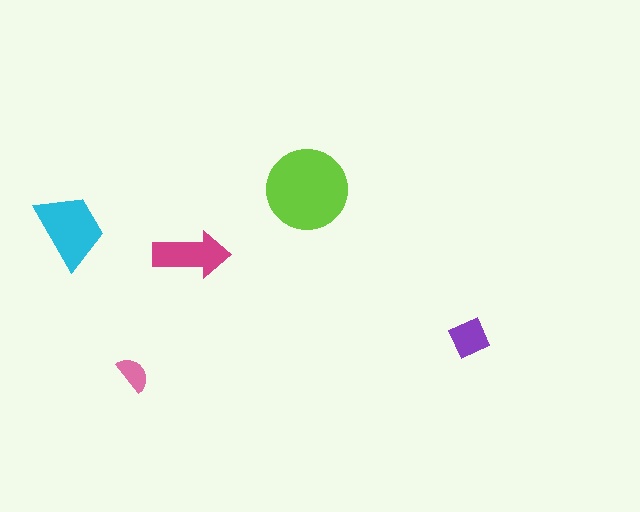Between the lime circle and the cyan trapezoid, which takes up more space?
The lime circle.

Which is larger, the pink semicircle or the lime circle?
The lime circle.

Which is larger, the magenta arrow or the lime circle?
The lime circle.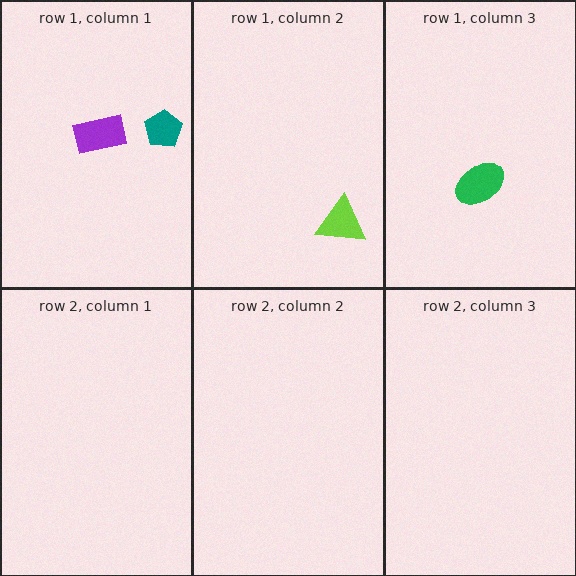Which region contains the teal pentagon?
The row 1, column 1 region.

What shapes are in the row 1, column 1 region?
The purple rectangle, the teal pentagon.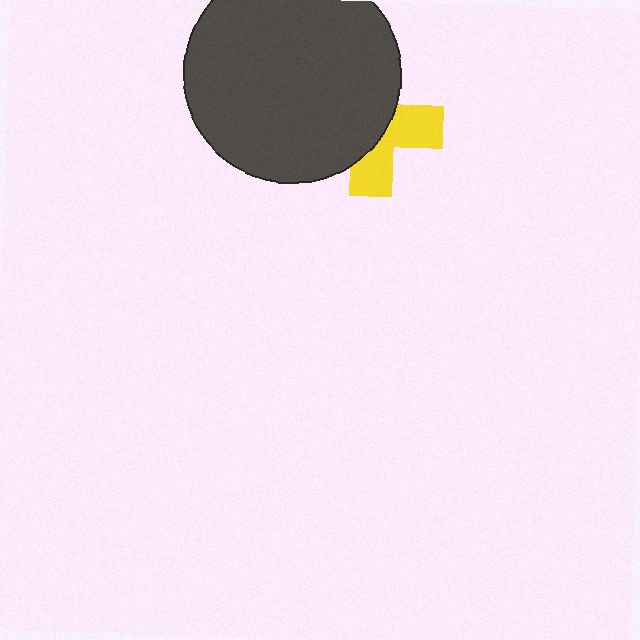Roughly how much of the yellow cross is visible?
A small part of it is visible (roughly 41%).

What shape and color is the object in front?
The object in front is a dark gray circle.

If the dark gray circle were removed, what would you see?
You would see the complete yellow cross.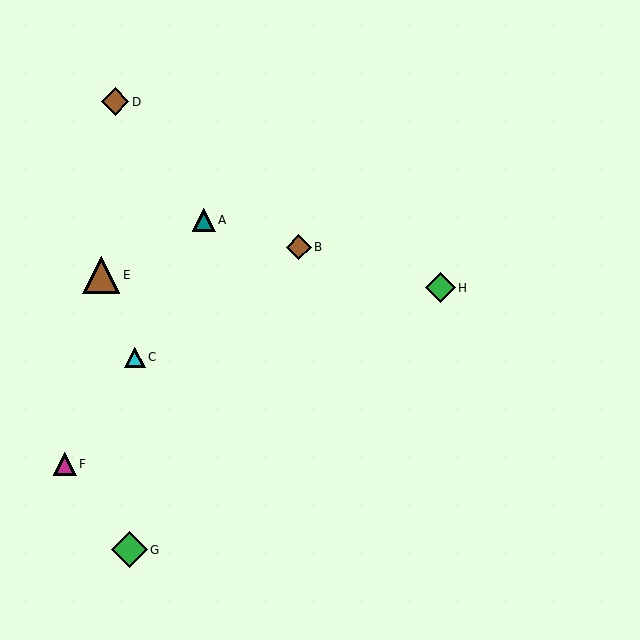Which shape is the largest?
The brown triangle (labeled E) is the largest.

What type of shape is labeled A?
Shape A is a teal triangle.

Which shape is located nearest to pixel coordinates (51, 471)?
The magenta triangle (labeled F) at (65, 464) is nearest to that location.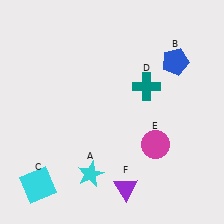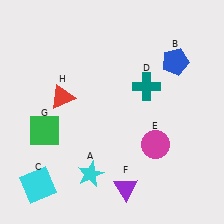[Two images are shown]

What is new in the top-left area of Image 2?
A red triangle (H) was added in the top-left area of Image 2.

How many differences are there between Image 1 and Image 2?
There are 2 differences between the two images.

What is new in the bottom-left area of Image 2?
A green square (G) was added in the bottom-left area of Image 2.